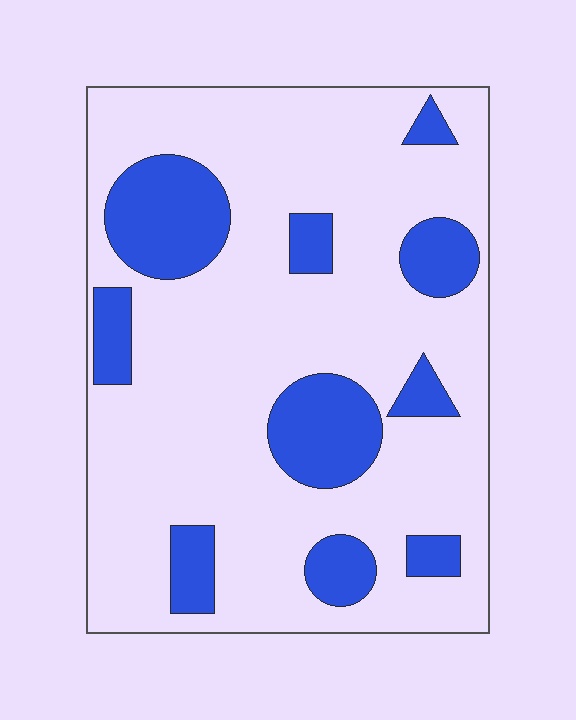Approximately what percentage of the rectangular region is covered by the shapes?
Approximately 20%.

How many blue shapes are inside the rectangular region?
10.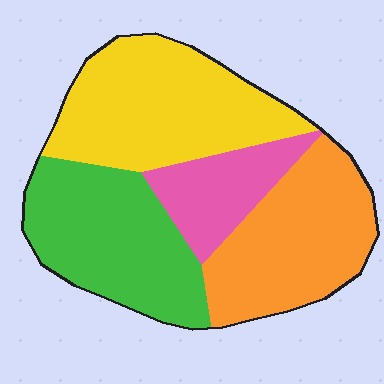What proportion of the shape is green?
Green covers 28% of the shape.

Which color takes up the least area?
Pink, at roughly 15%.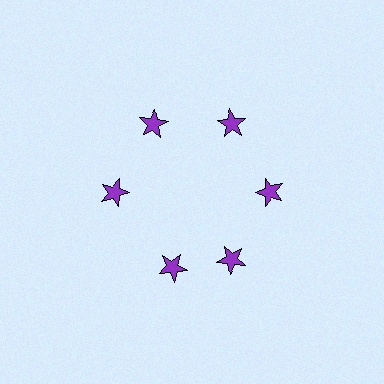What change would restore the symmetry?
The symmetry would be restored by rotating it back into even spacing with its neighbors so that all 6 stars sit at equal angles and equal distance from the center.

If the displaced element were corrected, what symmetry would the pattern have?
It would have 6-fold rotational symmetry — the pattern would map onto itself every 60 degrees.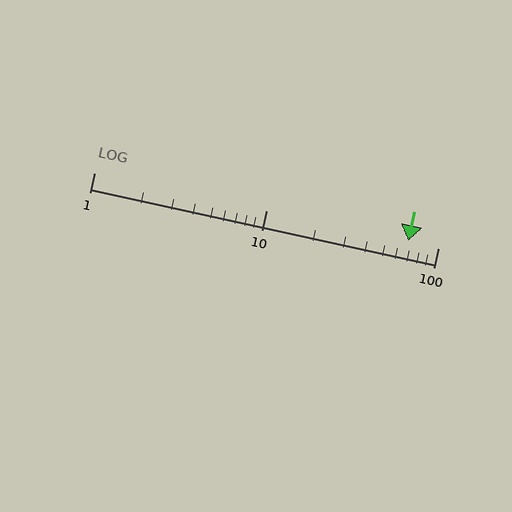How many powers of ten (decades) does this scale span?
The scale spans 2 decades, from 1 to 100.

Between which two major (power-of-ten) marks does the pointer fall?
The pointer is between 10 and 100.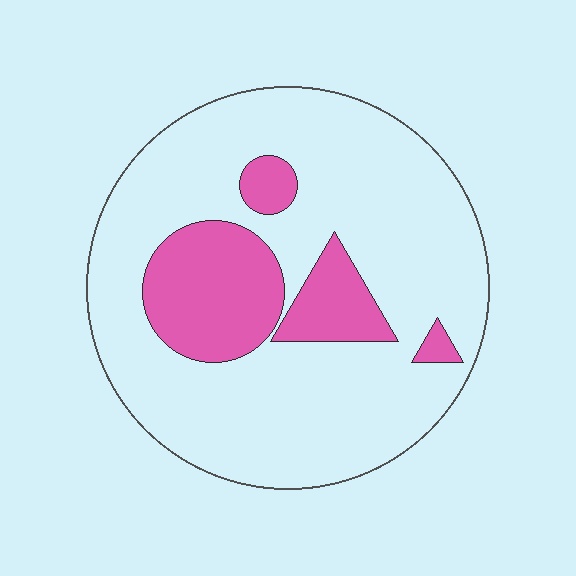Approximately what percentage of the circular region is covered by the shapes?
Approximately 20%.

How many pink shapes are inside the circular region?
4.